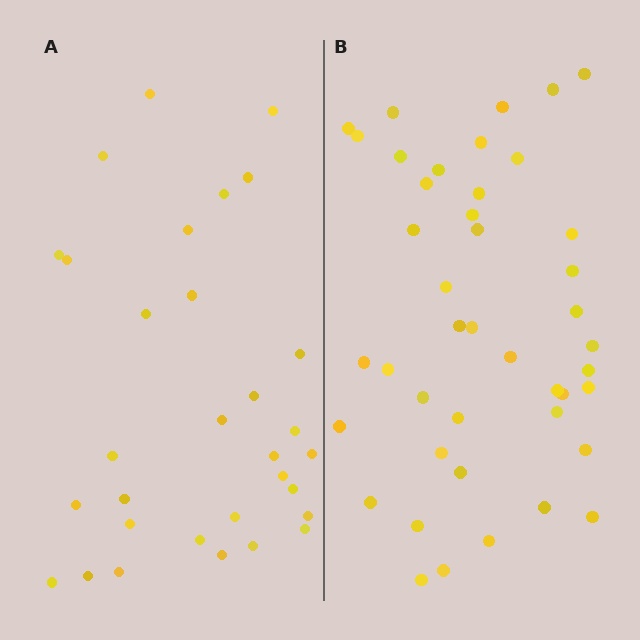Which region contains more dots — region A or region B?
Region B (the right region) has more dots.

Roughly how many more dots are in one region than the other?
Region B has roughly 12 or so more dots than region A.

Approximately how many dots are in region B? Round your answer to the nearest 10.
About 40 dots. (The exact count is 43, which rounds to 40.)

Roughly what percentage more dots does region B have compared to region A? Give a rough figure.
About 40% more.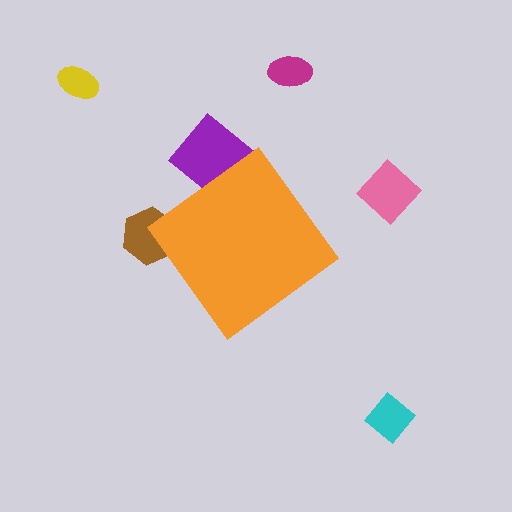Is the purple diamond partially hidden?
Yes, the purple diamond is partially hidden behind the orange diamond.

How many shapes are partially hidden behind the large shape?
2 shapes are partially hidden.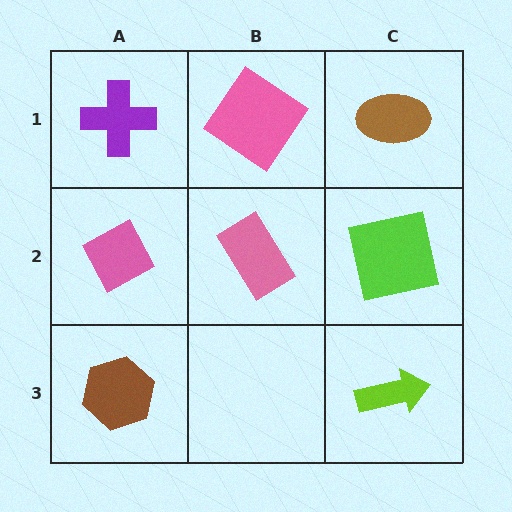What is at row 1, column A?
A purple cross.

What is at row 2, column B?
A pink rectangle.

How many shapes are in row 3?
2 shapes.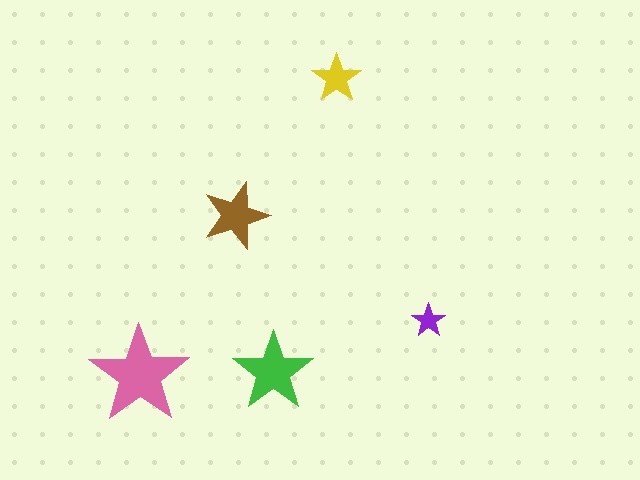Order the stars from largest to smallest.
the pink one, the green one, the brown one, the yellow one, the purple one.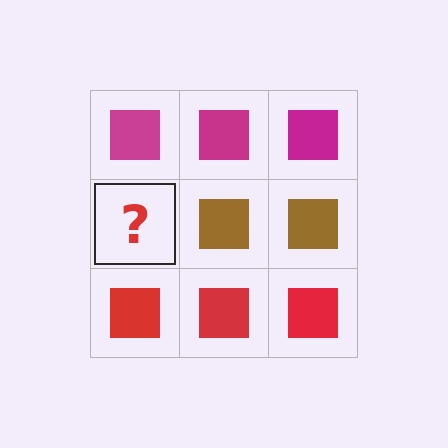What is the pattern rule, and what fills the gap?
The rule is that each row has a consistent color. The gap should be filled with a brown square.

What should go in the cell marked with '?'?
The missing cell should contain a brown square.